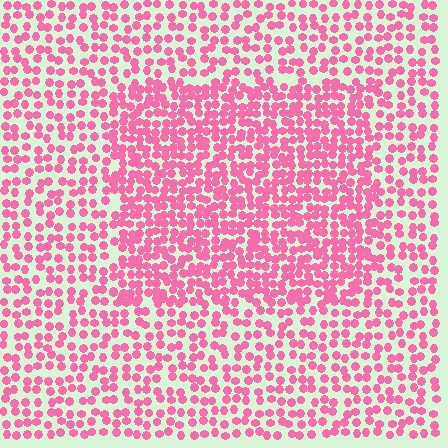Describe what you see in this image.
The image contains small pink elements arranged at two different densities. A rectangle-shaped region is visible where the elements are more densely packed than the surrounding area.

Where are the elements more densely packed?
The elements are more densely packed inside the rectangle boundary.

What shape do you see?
I see a rectangle.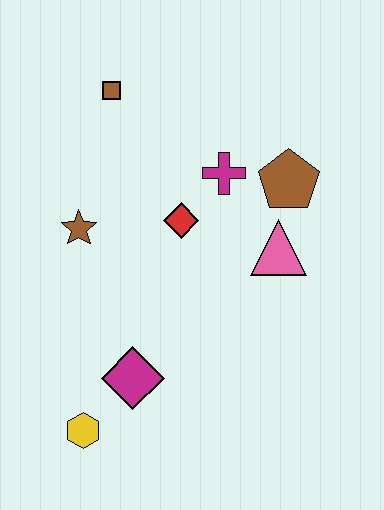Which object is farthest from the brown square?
The yellow hexagon is farthest from the brown square.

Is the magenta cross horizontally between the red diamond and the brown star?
No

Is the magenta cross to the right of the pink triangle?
No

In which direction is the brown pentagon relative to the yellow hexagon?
The brown pentagon is above the yellow hexagon.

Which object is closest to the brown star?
The red diamond is closest to the brown star.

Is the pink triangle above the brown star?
No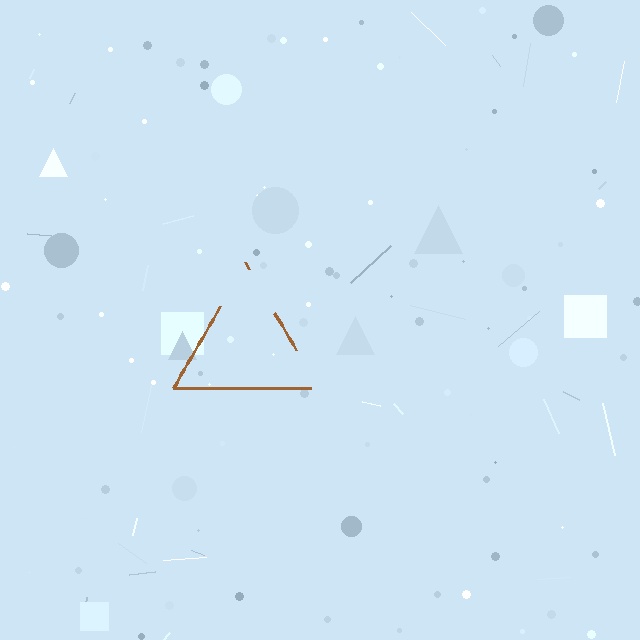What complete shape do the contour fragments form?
The contour fragments form a triangle.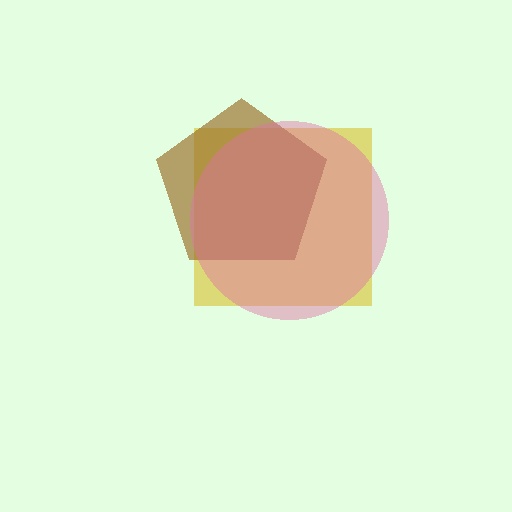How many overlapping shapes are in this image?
There are 3 overlapping shapes in the image.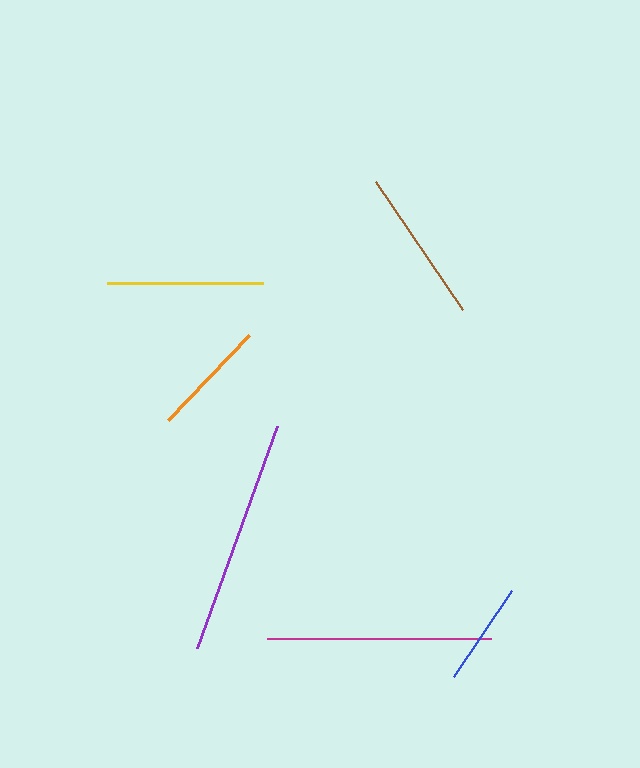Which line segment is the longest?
The purple line is the longest at approximately 236 pixels.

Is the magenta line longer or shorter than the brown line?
The magenta line is longer than the brown line.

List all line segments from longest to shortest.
From longest to shortest: purple, magenta, yellow, brown, orange, blue.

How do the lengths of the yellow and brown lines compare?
The yellow and brown lines are approximately the same length.